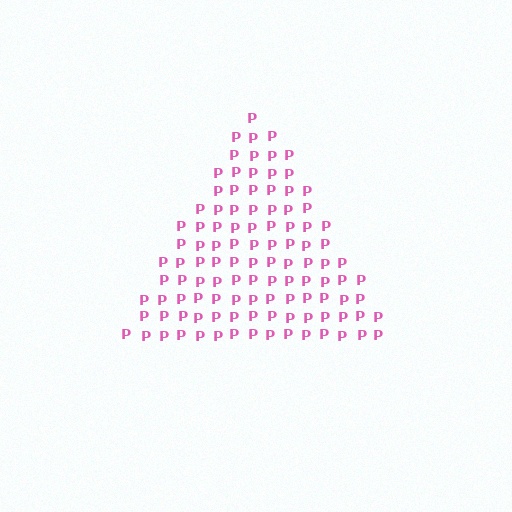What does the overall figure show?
The overall figure shows a triangle.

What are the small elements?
The small elements are letter P's.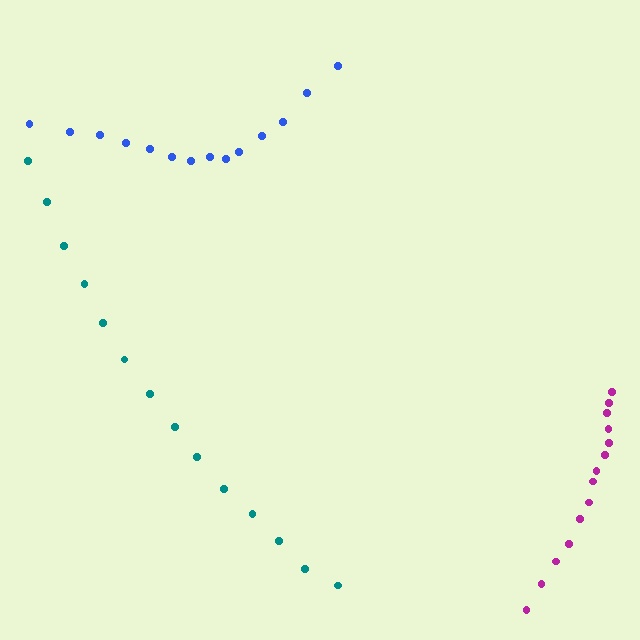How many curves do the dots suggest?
There are 3 distinct paths.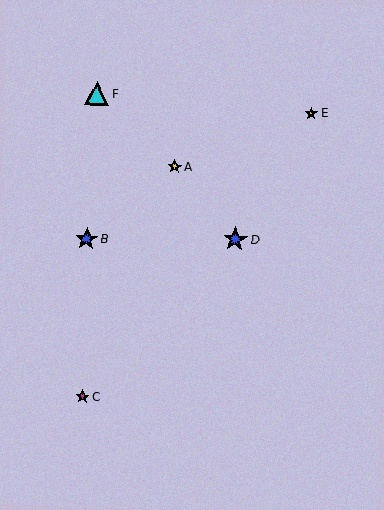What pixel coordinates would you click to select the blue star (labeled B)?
Click at (87, 239) to select the blue star B.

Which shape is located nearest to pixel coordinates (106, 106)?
The cyan triangle (labeled F) at (97, 93) is nearest to that location.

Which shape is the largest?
The blue star (labeled D) is the largest.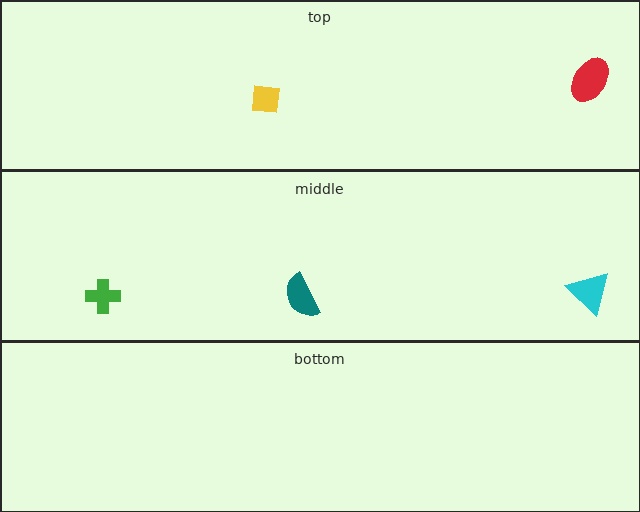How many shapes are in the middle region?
3.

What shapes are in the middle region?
The cyan triangle, the teal semicircle, the green cross.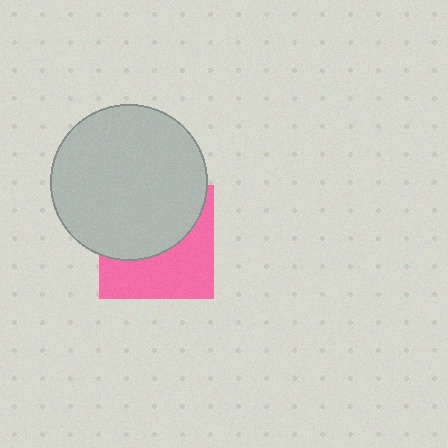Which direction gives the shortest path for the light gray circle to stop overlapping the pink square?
Moving up gives the shortest separation.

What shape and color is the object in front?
The object in front is a light gray circle.